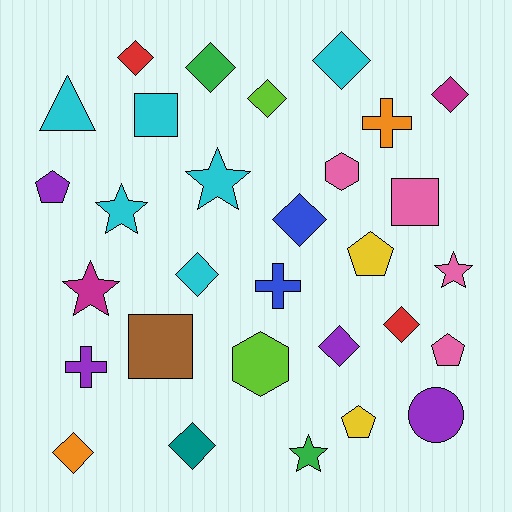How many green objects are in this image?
There are 2 green objects.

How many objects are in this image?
There are 30 objects.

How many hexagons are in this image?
There are 2 hexagons.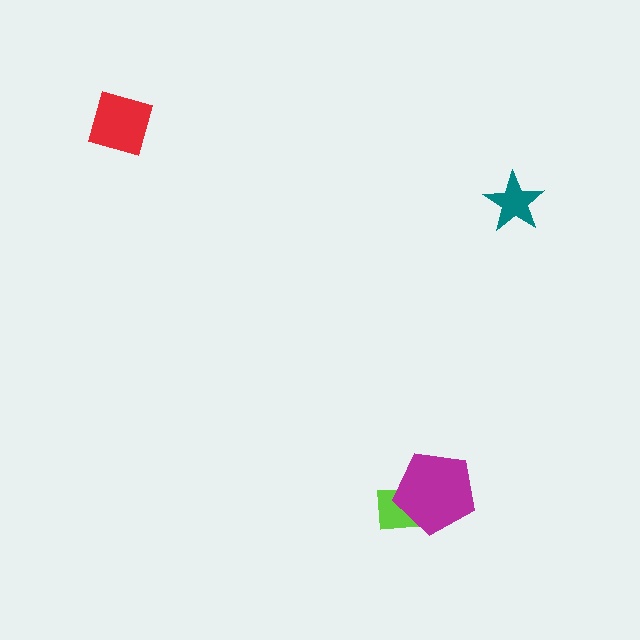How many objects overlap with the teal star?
0 objects overlap with the teal star.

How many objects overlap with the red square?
0 objects overlap with the red square.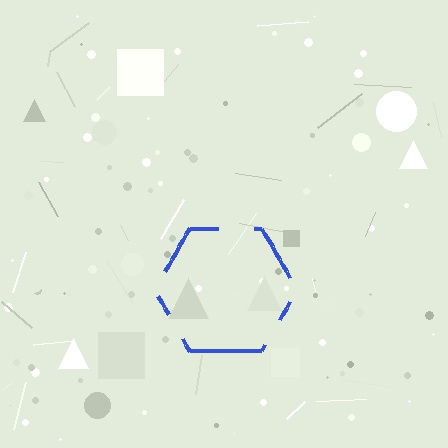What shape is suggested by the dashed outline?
The dashed outline suggests a hexagon.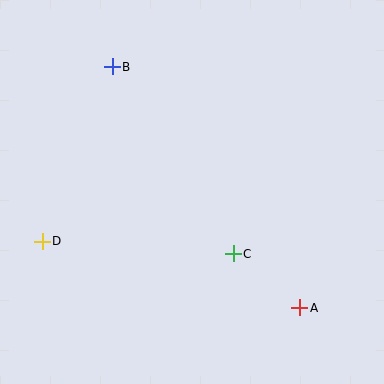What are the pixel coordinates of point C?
Point C is at (233, 254).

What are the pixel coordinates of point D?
Point D is at (42, 241).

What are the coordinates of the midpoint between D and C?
The midpoint between D and C is at (138, 248).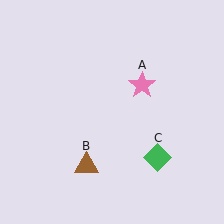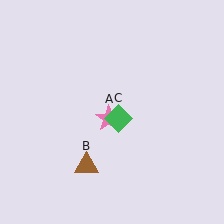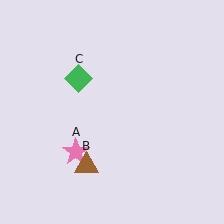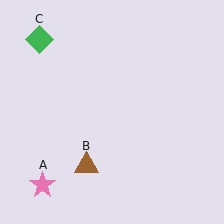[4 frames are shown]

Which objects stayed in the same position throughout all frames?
Brown triangle (object B) remained stationary.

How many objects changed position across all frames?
2 objects changed position: pink star (object A), green diamond (object C).